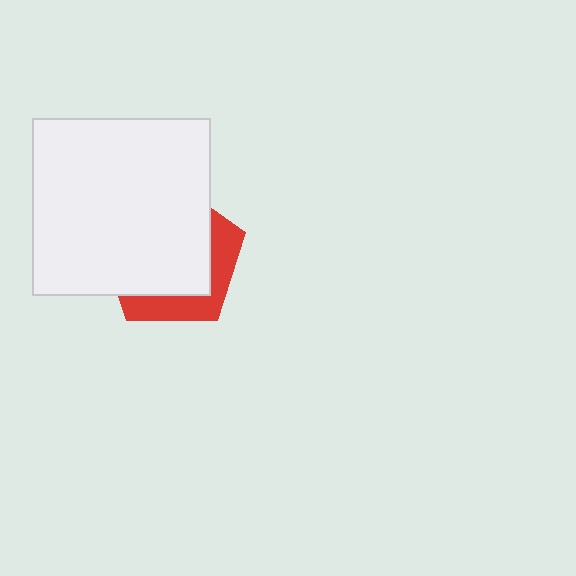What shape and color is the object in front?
The object in front is a white square.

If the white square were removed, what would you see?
You would see the complete red pentagon.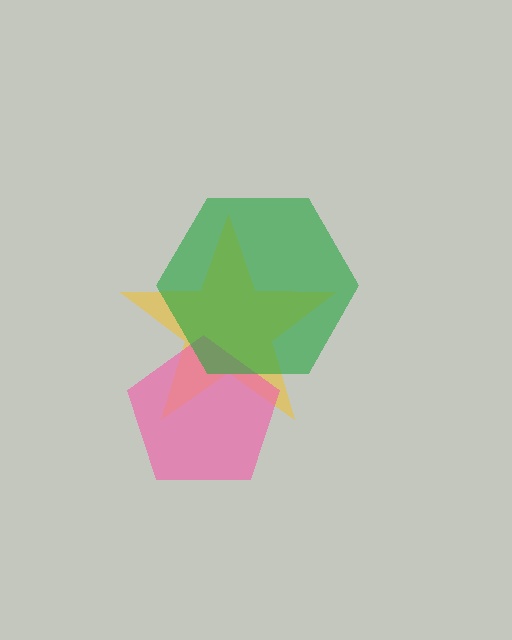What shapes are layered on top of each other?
The layered shapes are: a yellow star, a pink pentagon, a green hexagon.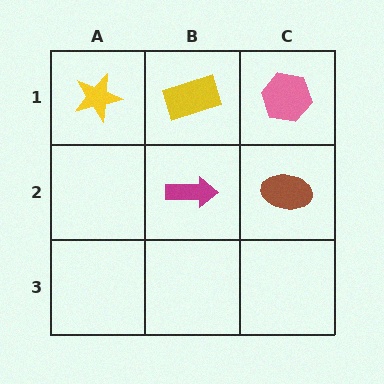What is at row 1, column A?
A yellow star.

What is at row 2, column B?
A magenta arrow.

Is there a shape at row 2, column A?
No, that cell is empty.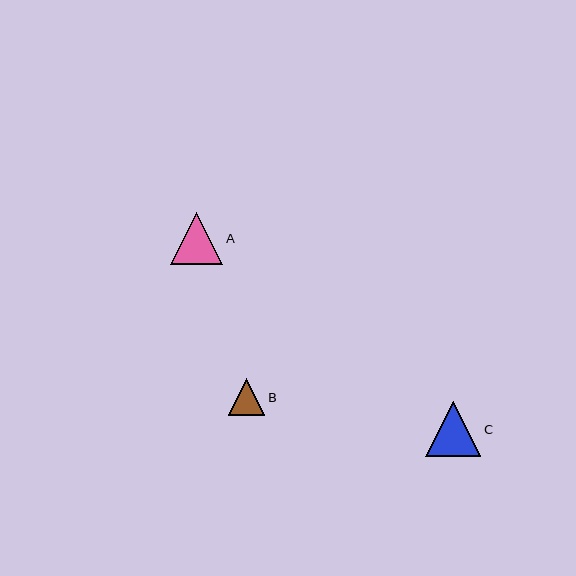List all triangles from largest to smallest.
From largest to smallest: C, A, B.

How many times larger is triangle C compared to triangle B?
Triangle C is approximately 1.5 times the size of triangle B.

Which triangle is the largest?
Triangle C is the largest with a size of approximately 56 pixels.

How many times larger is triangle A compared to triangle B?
Triangle A is approximately 1.4 times the size of triangle B.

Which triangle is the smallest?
Triangle B is the smallest with a size of approximately 36 pixels.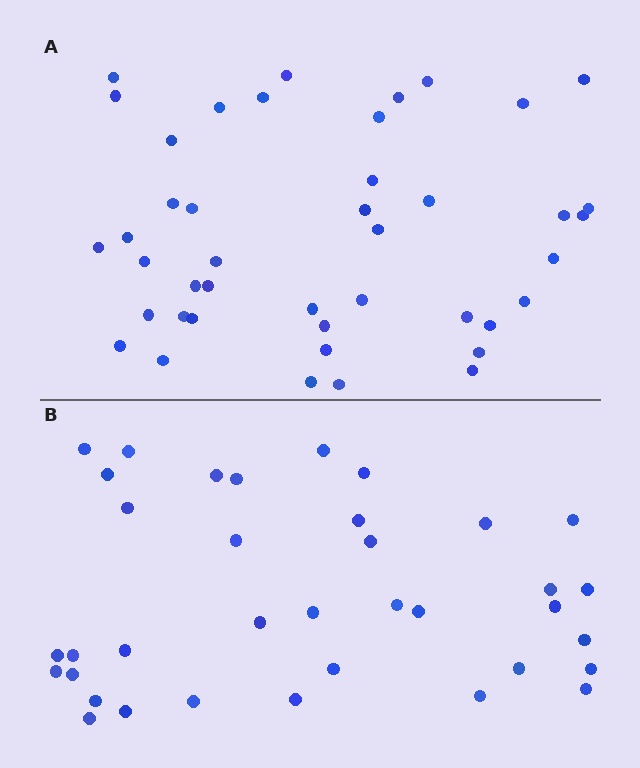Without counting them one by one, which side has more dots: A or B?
Region A (the top region) has more dots.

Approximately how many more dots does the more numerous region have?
Region A has roughly 8 or so more dots than region B.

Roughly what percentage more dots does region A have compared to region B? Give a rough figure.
About 20% more.